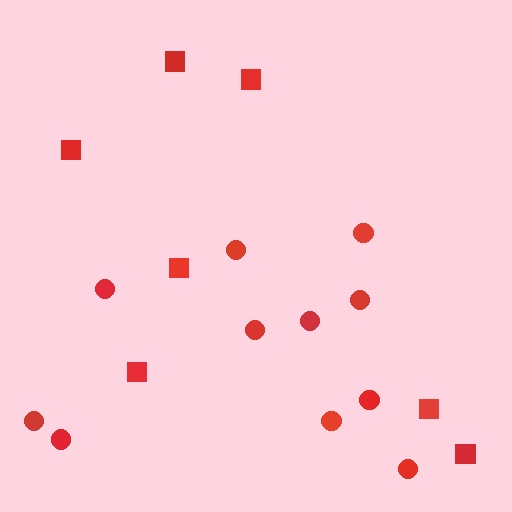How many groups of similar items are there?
There are 2 groups: one group of squares (7) and one group of circles (11).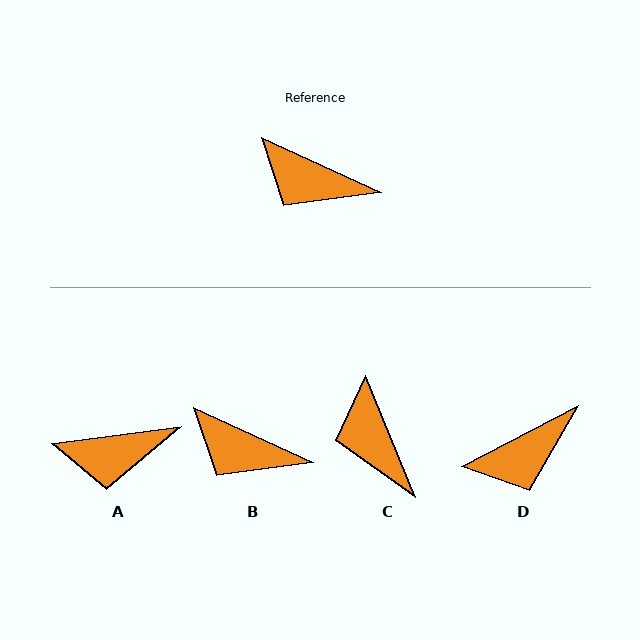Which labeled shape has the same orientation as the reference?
B.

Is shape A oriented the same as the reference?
No, it is off by about 32 degrees.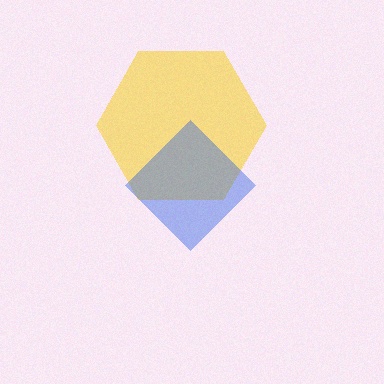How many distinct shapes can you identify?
There are 2 distinct shapes: a yellow hexagon, a blue diamond.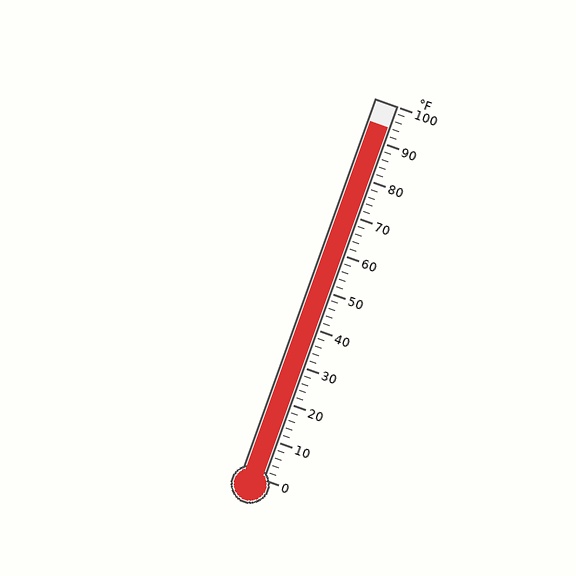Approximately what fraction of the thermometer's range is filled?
The thermometer is filled to approximately 95% of its range.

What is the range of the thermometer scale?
The thermometer scale ranges from 0°F to 100°F.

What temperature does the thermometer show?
The thermometer shows approximately 94°F.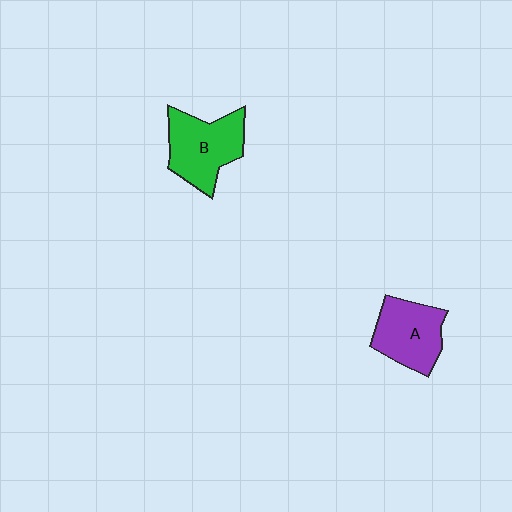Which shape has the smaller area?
Shape A (purple).